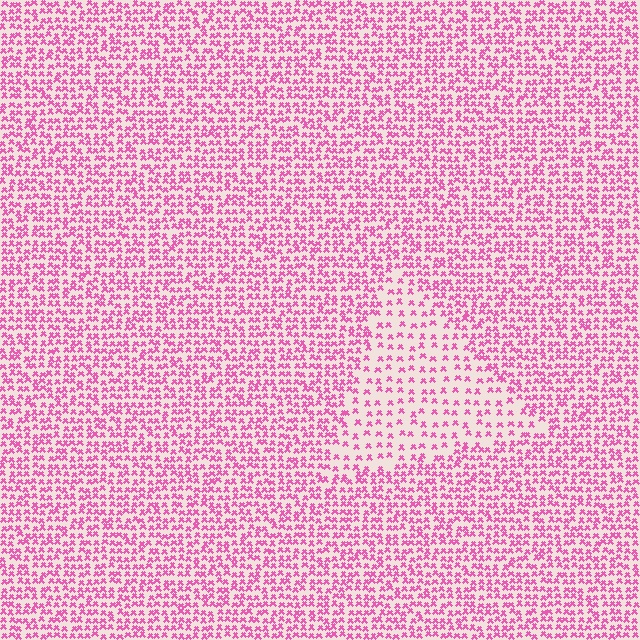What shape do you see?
I see a triangle.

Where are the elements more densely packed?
The elements are more densely packed outside the triangle boundary.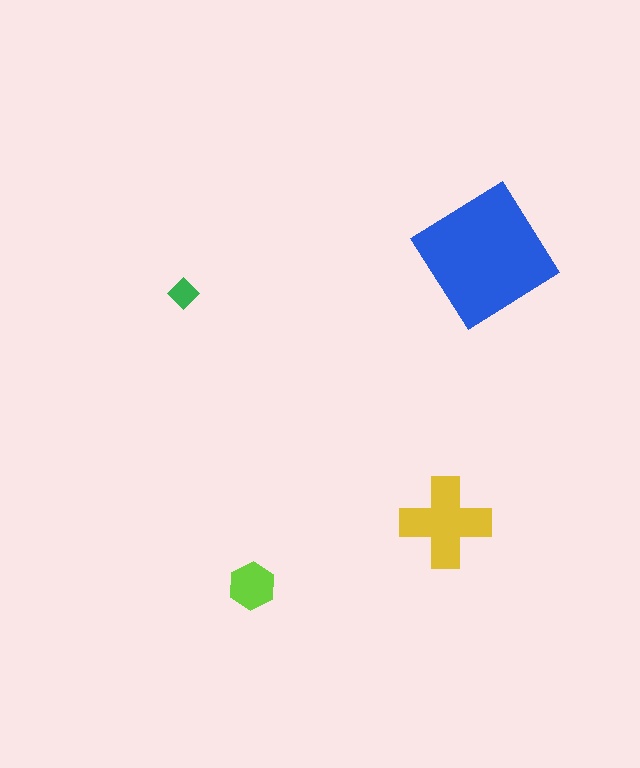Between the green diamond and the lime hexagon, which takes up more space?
The lime hexagon.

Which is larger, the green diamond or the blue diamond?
The blue diamond.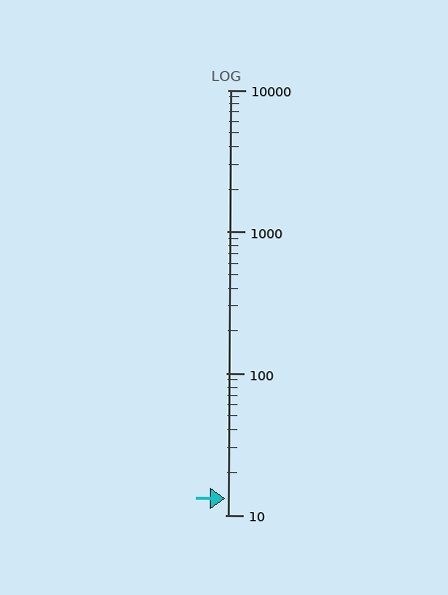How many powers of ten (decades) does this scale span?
The scale spans 3 decades, from 10 to 10000.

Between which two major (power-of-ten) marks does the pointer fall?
The pointer is between 10 and 100.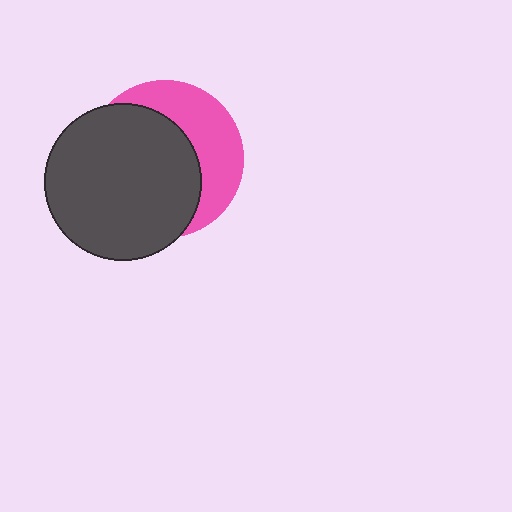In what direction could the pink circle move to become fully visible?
The pink circle could move right. That would shift it out from behind the dark gray circle entirely.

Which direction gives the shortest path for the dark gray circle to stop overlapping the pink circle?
Moving left gives the shortest separation.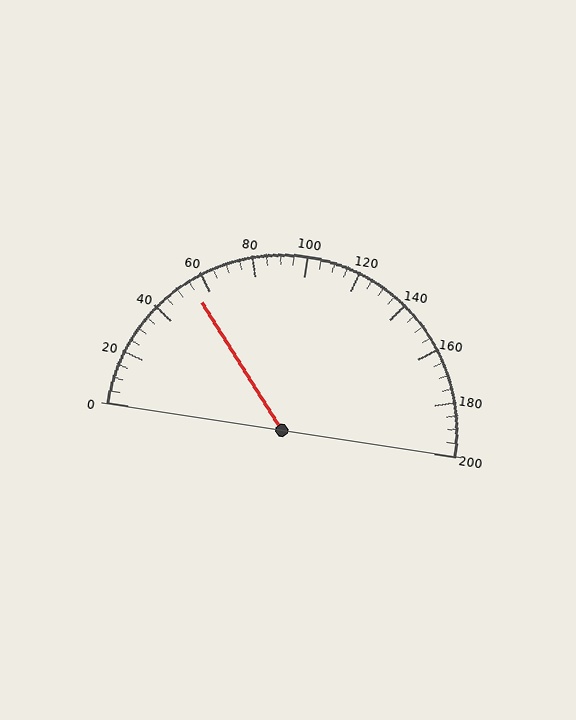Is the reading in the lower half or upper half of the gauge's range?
The reading is in the lower half of the range (0 to 200).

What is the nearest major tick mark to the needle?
The nearest major tick mark is 60.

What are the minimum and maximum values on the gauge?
The gauge ranges from 0 to 200.